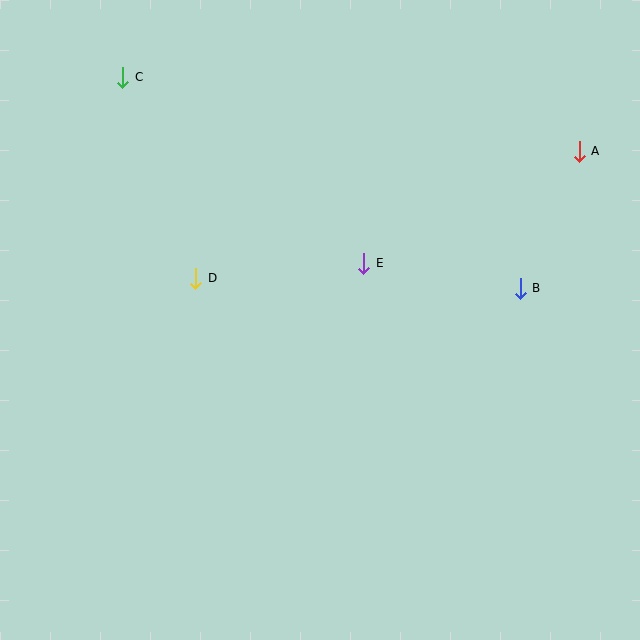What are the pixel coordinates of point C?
Point C is at (123, 77).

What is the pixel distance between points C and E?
The distance between C and E is 305 pixels.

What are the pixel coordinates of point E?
Point E is at (364, 263).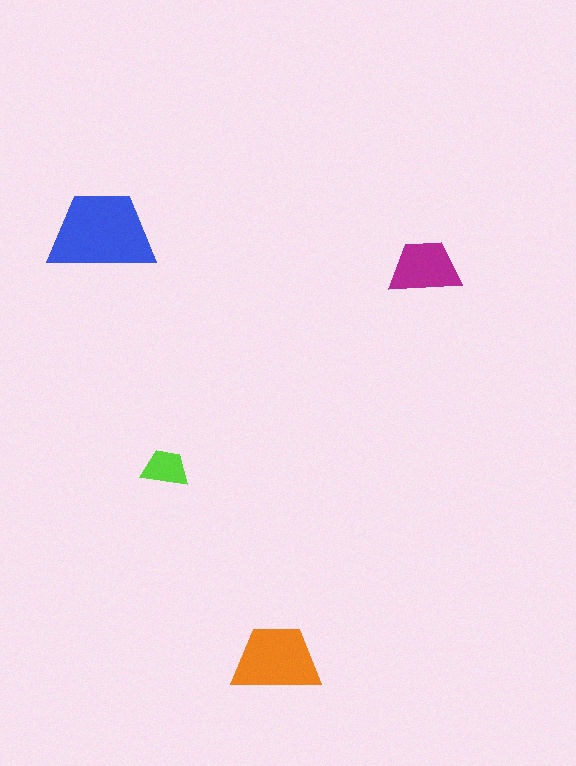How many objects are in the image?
There are 4 objects in the image.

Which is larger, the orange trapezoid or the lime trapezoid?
The orange one.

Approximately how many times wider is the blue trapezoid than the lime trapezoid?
About 2.5 times wider.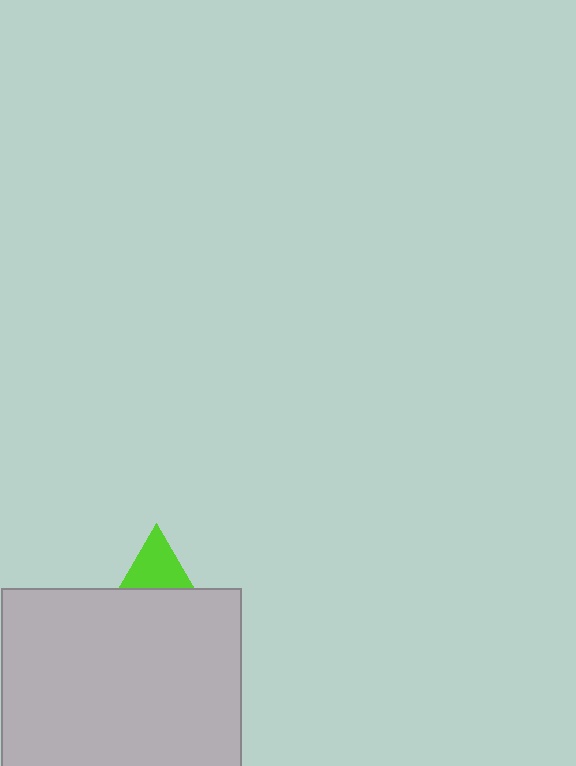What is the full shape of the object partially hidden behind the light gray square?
The partially hidden object is a lime triangle.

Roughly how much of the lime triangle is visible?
A small part of it is visible (roughly 36%).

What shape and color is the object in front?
The object in front is a light gray square.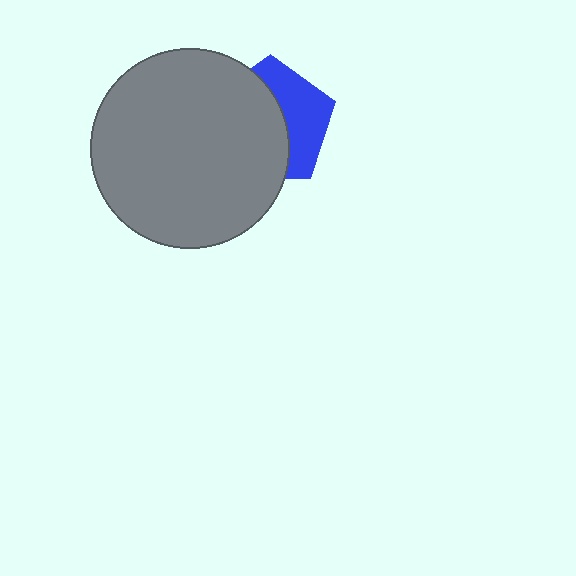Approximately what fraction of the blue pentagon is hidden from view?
Roughly 59% of the blue pentagon is hidden behind the gray circle.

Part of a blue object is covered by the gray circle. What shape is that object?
It is a pentagon.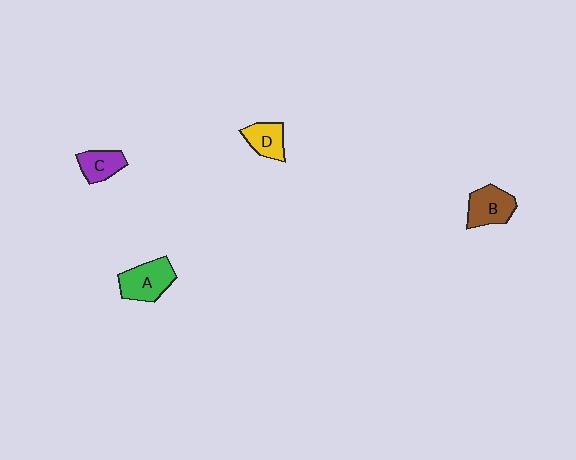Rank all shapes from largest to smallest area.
From largest to smallest: A (green), B (brown), C (purple), D (yellow).